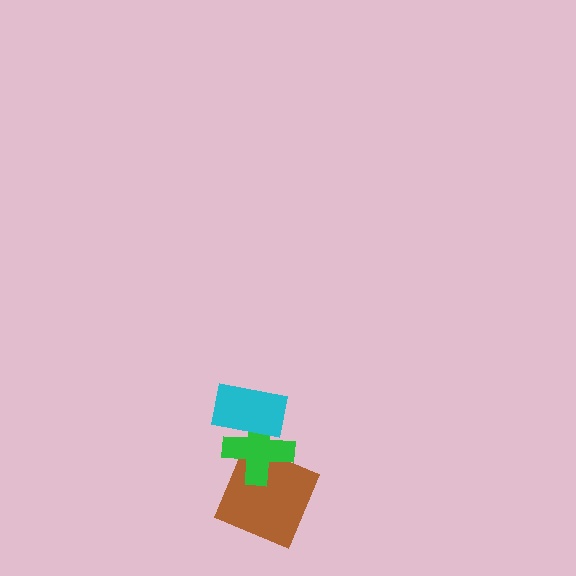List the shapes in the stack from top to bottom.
From top to bottom: the cyan rectangle, the green cross, the brown square.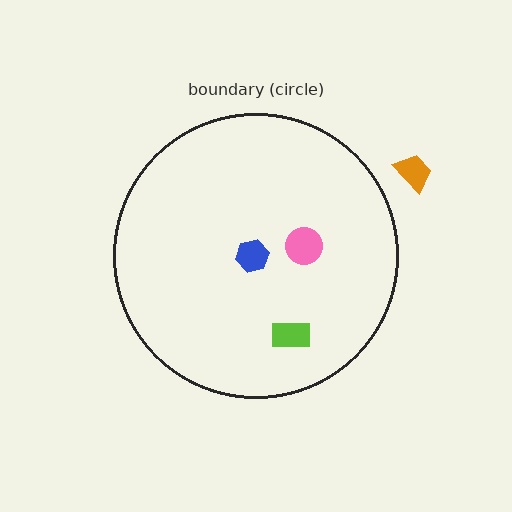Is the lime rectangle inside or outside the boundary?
Inside.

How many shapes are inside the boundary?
3 inside, 1 outside.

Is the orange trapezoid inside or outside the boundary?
Outside.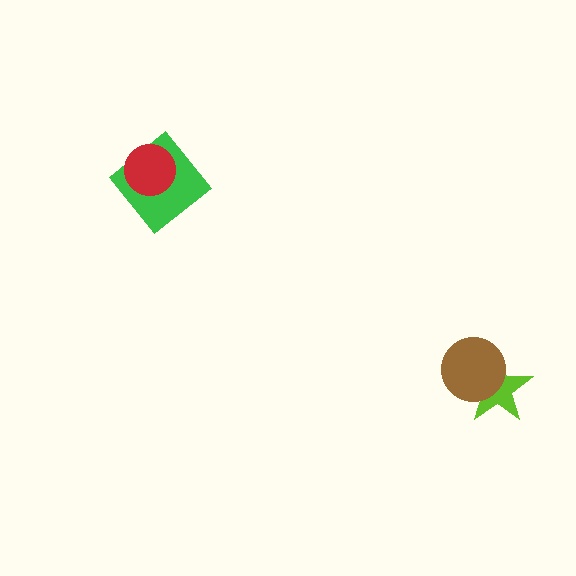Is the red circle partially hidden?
No, no other shape covers it.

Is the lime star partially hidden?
Yes, it is partially covered by another shape.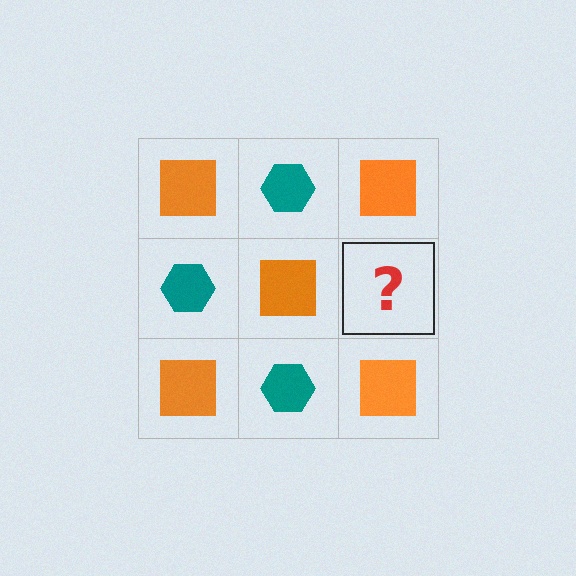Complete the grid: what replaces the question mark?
The question mark should be replaced with a teal hexagon.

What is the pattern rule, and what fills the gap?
The rule is that it alternates orange square and teal hexagon in a checkerboard pattern. The gap should be filled with a teal hexagon.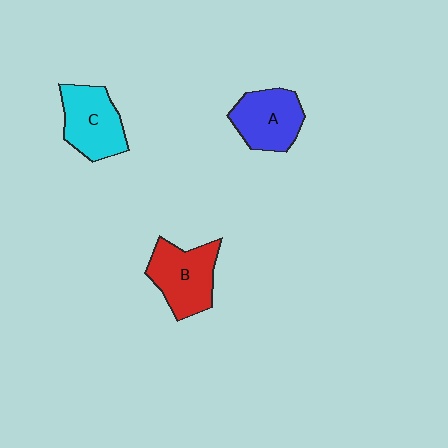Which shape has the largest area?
Shape B (red).